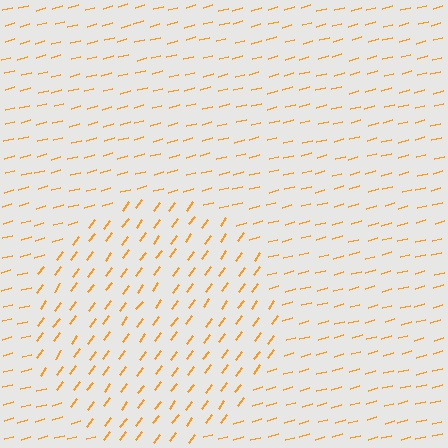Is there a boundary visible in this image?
Yes, there is a texture boundary formed by a change in line orientation.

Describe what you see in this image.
The image is filled with small orange line segments. A circle region in the image has lines oriented differently from the surrounding lines, creating a visible texture boundary.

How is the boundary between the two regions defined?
The boundary is defined purely by a change in line orientation (approximately 39 degrees difference). All lines are the same color and thickness.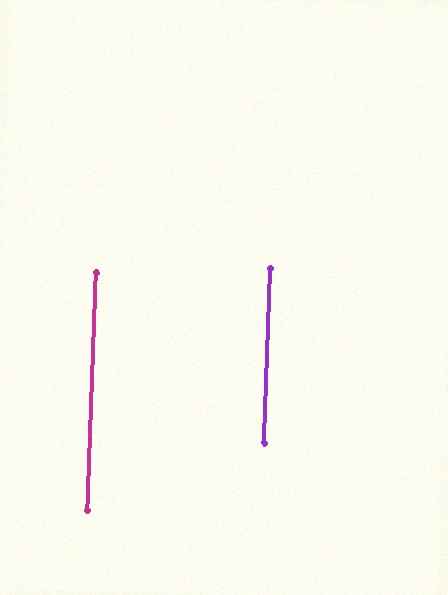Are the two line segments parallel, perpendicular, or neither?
Parallel — their directions differ by only 0.1°.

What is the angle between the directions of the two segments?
Approximately 0 degrees.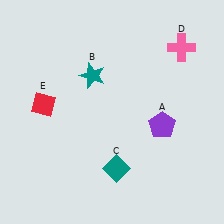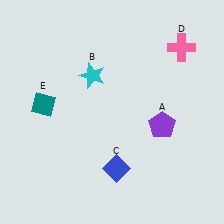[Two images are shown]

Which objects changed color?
B changed from teal to cyan. C changed from teal to blue. E changed from red to teal.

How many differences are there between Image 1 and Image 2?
There are 3 differences between the two images.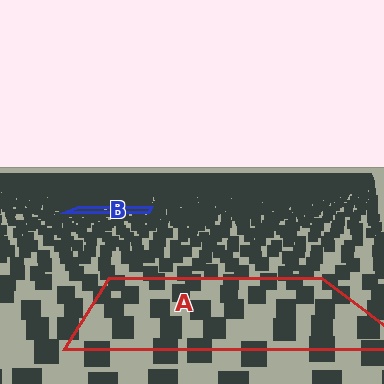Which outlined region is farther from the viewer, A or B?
Region B is farther from the viewer — the texture elements inside it appear smaller and more densely packed.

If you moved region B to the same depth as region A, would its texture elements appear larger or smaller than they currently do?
They would appear larger. At a closer depth, the same texture elements are projected at a bigger on-screen size.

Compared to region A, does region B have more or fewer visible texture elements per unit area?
Region B has more texture elements per unit area — they are packed more densely because it is farther away.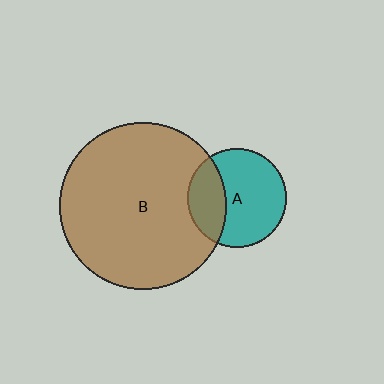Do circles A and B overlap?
Yes.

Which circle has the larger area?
Circle B (brown).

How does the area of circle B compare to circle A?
Approximately 2.9 times.